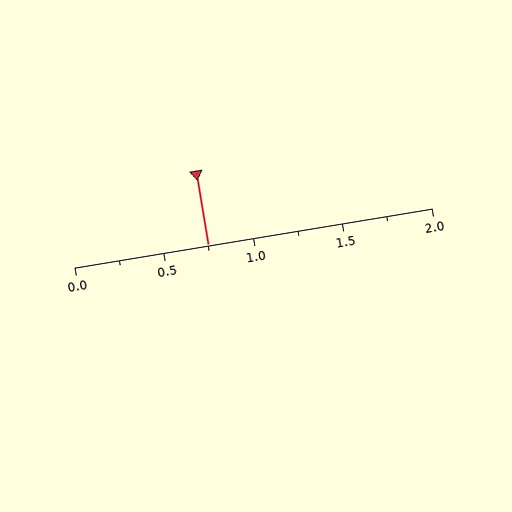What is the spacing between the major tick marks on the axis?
The major ticks are spaced 0.5 apart.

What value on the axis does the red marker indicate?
The marker indicates approximately 0.75.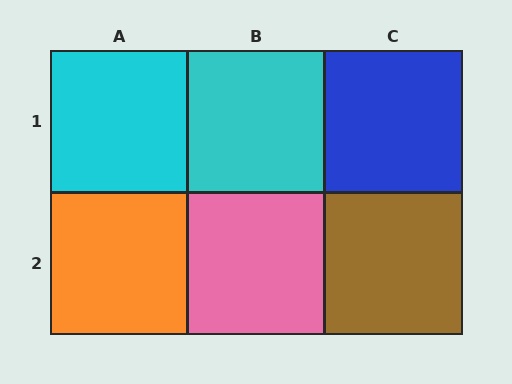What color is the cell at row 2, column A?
Orange.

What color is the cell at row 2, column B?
Pink.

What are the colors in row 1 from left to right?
Cyan, cyan, blue.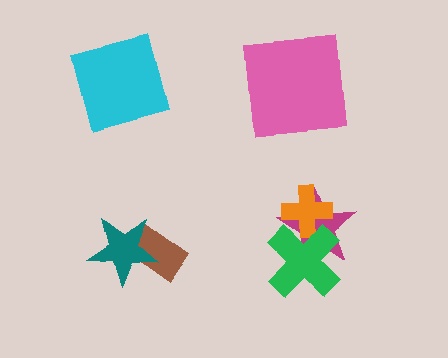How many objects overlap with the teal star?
1 object overlaps with the teal star.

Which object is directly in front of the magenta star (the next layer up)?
The orange cross is directly in front of the magenta star.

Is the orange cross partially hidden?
Yes, it is partially covered by another shape.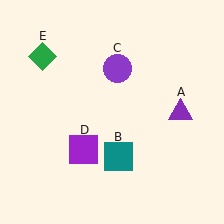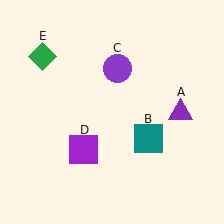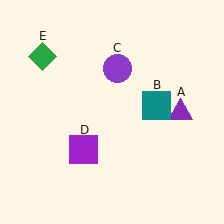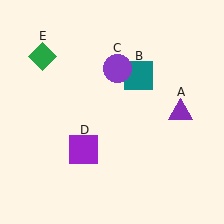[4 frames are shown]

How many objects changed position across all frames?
1 object changed position: teal square (object B).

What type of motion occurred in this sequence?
The teal square (object B) rotated counterclockwise around the center of the scene.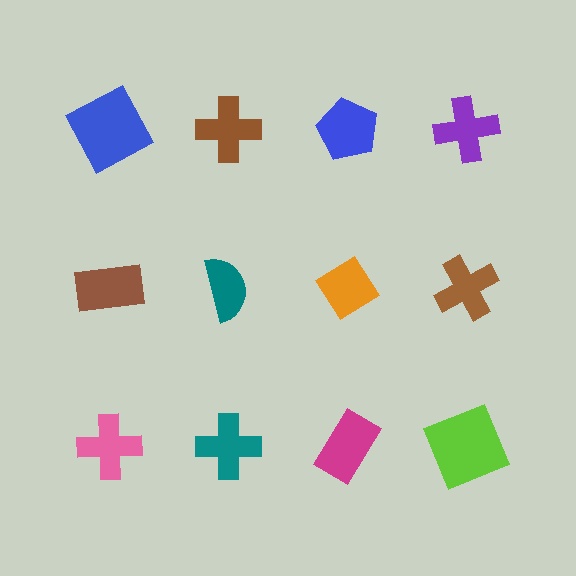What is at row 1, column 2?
A brown cross.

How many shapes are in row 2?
4 shapes.